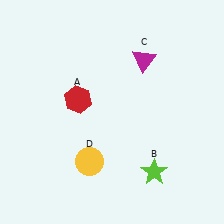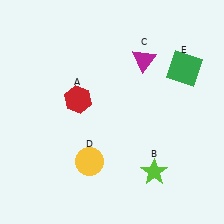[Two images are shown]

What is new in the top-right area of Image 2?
A green square (E) was added in the top-right area of Image 2.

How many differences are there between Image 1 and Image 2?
There is 1 difference between the two images.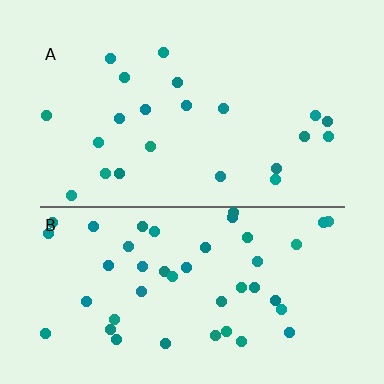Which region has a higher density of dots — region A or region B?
B (the bottom).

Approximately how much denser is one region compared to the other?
Approximately 2.0× — region B over region A.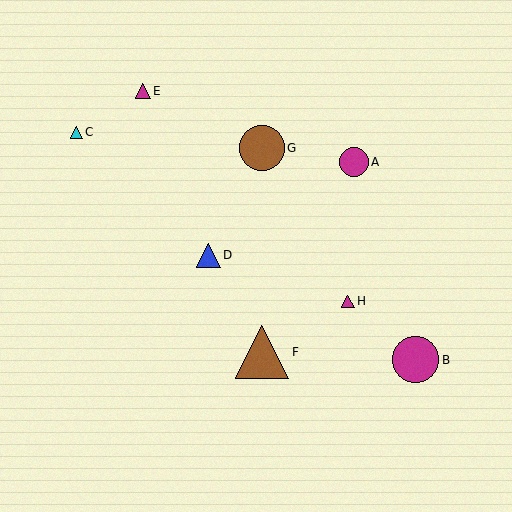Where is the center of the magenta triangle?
The center of the magenta triangle is at (143, 91).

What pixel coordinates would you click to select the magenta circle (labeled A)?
Click at (354, 162) to select the magenta circle A.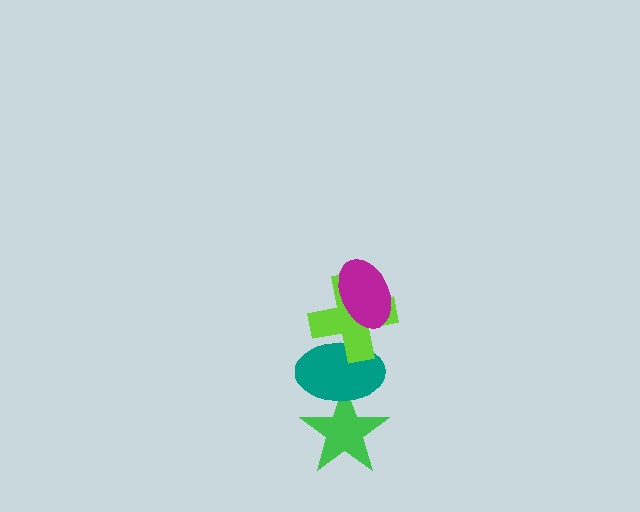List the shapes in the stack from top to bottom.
From top to bottom: the magenta ellipse, the lime cross, the teal ellipse, the green star.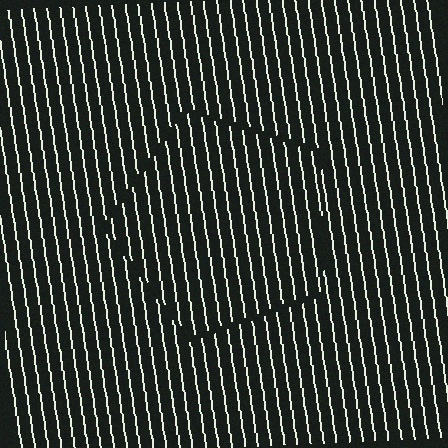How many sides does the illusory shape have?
5 sides — the line-ends trace a pentagon.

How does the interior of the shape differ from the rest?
The interior of the shape contains the same grating, shifted by half a period — the contour is defined by the phase discontinuity where line-ends from the inner and outer gratings abut.